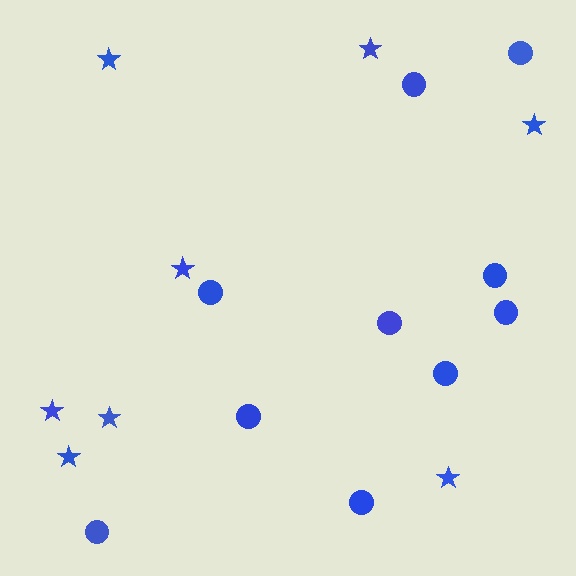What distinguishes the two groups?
There are 2 groups: one group of circles (10) and one group of stars (8).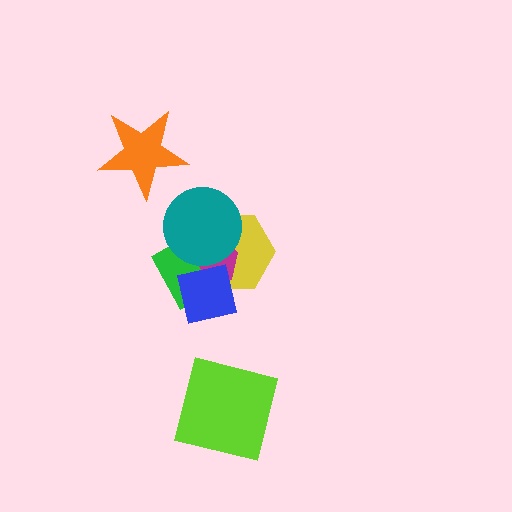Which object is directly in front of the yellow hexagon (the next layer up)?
The magenta hexagon is directly in front of the yellow hexagon.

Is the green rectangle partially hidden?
Yes, it is partially covered by another shape.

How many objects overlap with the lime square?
0 objects overlap with the lime square.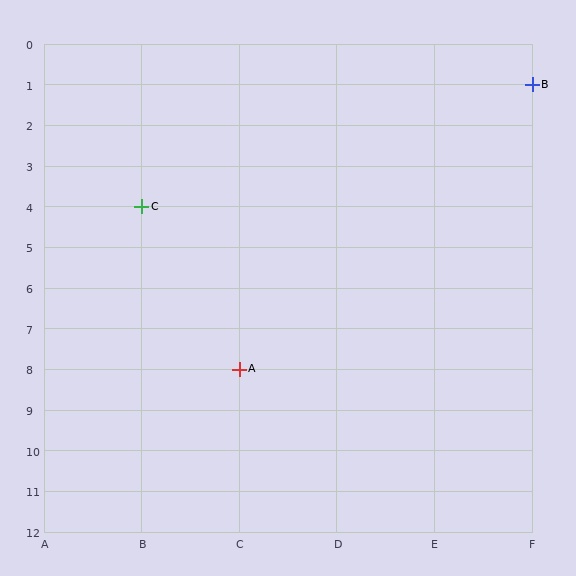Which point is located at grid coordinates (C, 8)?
Point A is at (C, 8).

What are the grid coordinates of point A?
Point A is at grid coordinates (C, 8).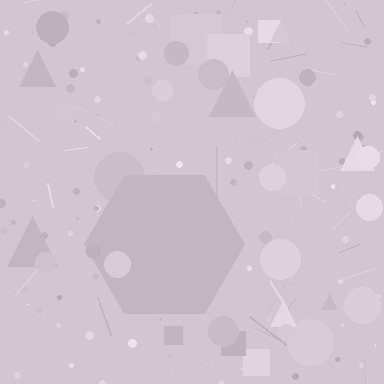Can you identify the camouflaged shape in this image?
The camouflaged shape is a hexagon.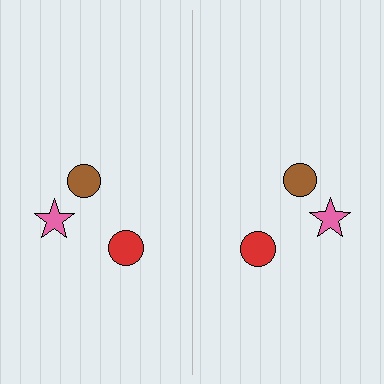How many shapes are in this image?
There are 6 shapes in this image.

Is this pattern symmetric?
Yes, this pattern has bilateral (reflection) symmetry.